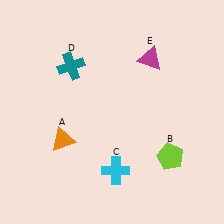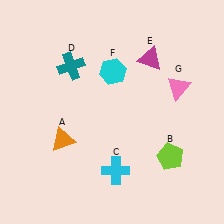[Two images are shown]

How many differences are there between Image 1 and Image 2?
There are 2 differences between the two images.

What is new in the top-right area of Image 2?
A pink triangle (G) was added in the top-right area of Image 2.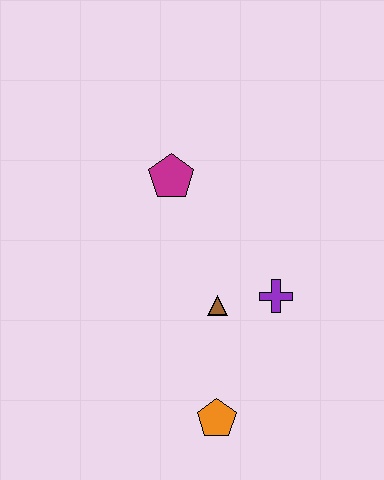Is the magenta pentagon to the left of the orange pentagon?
Yes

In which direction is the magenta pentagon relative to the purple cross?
The magenta pentagon is above the purple cross.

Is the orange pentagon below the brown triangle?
Yes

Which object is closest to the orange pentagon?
The brown triangle is closest to the orange pentagon.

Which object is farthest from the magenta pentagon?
The orange pentagon is farthest from the magenta pentagon.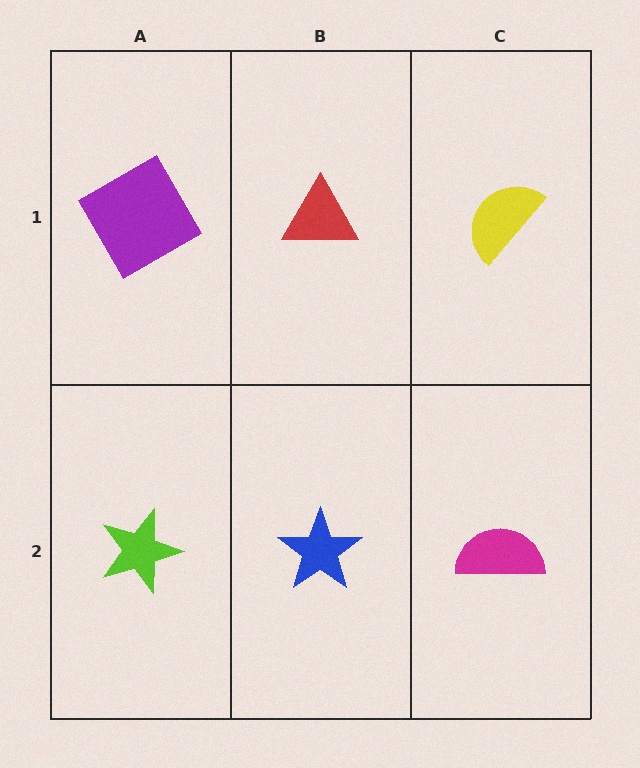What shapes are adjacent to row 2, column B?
A red triangle (row 1, column B), a lime star (row 2, column A), a magenta semicircle (row 2, column C).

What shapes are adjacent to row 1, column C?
A magenta semicircle (row 2, column C), a red triangle (row 1, column B).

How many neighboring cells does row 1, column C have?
2.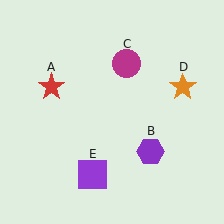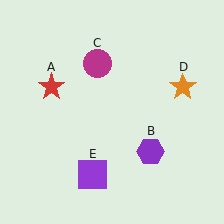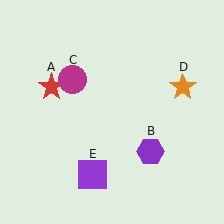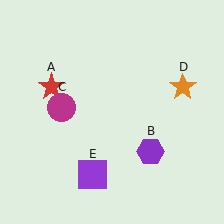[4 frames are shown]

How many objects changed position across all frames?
1 object changed position: magenta circle (object C).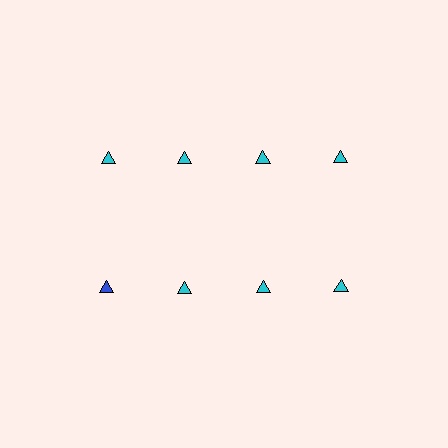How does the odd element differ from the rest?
It has a different color: blue instead of cyan.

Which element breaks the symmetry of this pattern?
The blue triangle in the second row, leftmost column breaks the symmetry. All other shapes are cyan triangles.